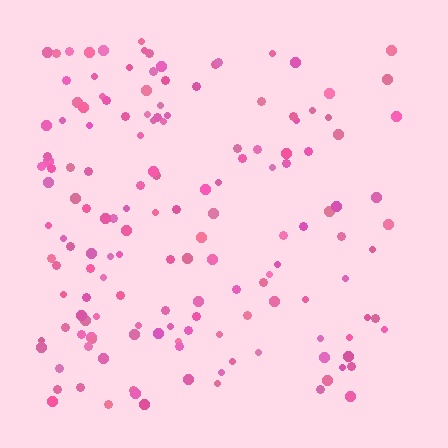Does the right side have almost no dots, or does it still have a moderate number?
Still a moderate number, just noticeably fewer than the left.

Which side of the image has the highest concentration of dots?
The left.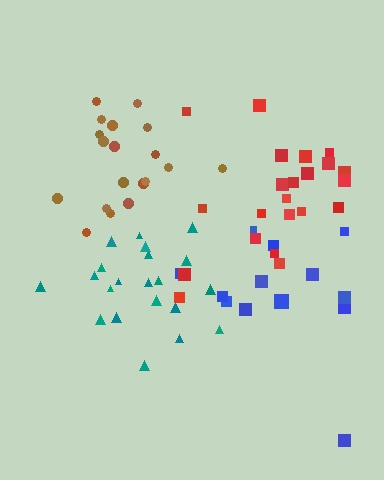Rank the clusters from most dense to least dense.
brown, teal, red, blue.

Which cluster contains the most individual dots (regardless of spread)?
Red (22).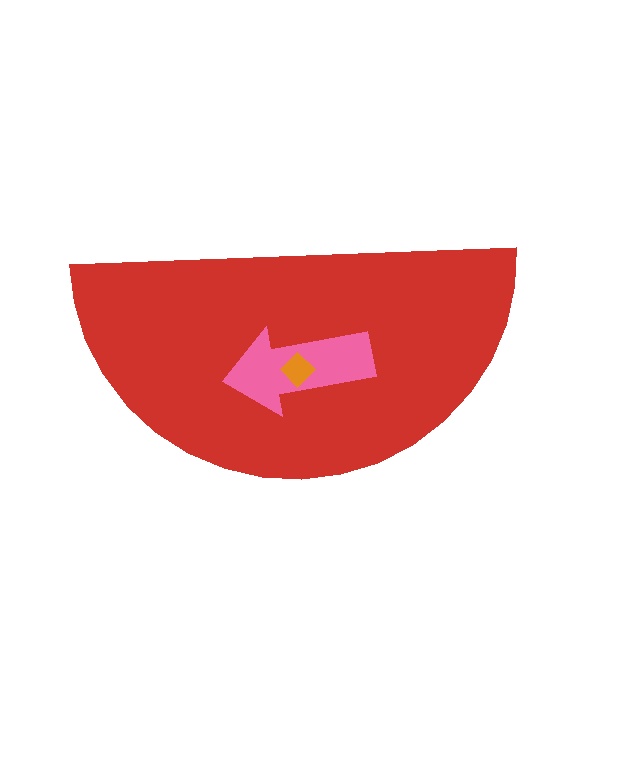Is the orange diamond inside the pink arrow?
Yes.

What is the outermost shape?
The red semicircle.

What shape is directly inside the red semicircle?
The pink arrow.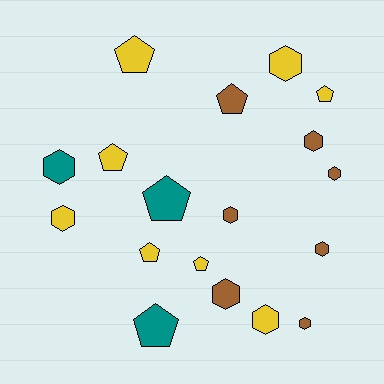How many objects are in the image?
There are 18 objects.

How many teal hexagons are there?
There is 1 teal hexagon.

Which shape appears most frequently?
Hexagon, with 10 objects.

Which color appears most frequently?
Yellow, with 8 objects.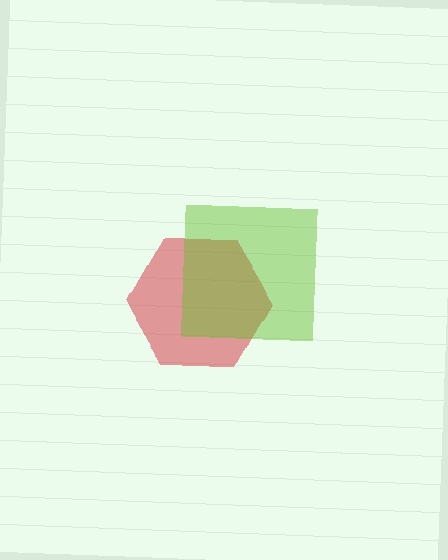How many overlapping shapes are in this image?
There are 2 overlapping shapes in the image.